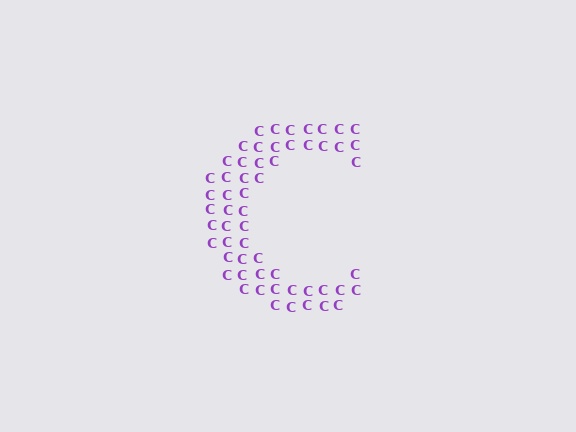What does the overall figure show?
The overall figure shows the letter C.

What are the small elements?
The small elements are letter C's.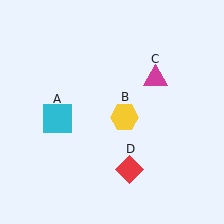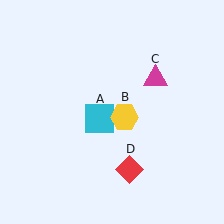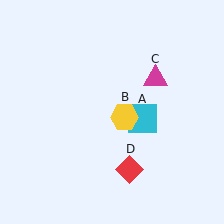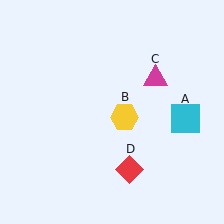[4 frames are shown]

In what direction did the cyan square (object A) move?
The cyan square (object A) moved right.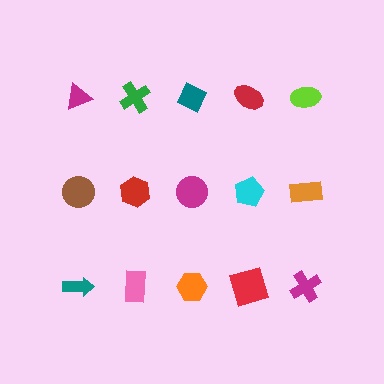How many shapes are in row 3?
5 shapes.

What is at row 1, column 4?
A red ellipse.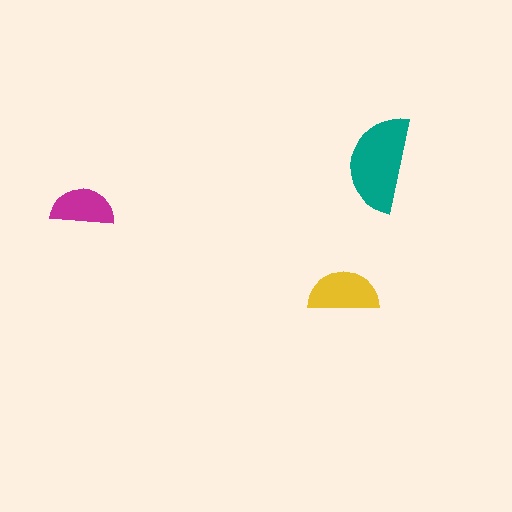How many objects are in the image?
There are 3 objects in the image.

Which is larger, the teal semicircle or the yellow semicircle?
The teal one.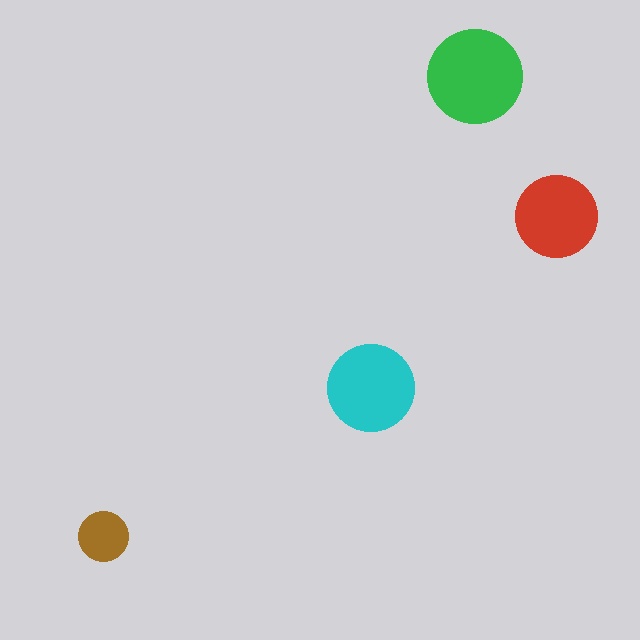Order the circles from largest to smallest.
the green one, the cyan one, the red one, the brown one.